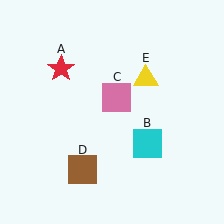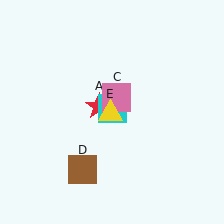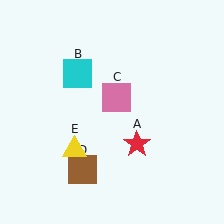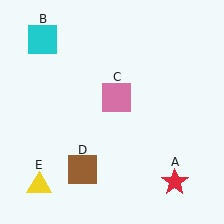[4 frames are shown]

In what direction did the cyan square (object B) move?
The cyan square (object B) moved up and to the left.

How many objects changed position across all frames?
3 objects changed position: red star (object A), cyan square (object B), yellow triangle (object E).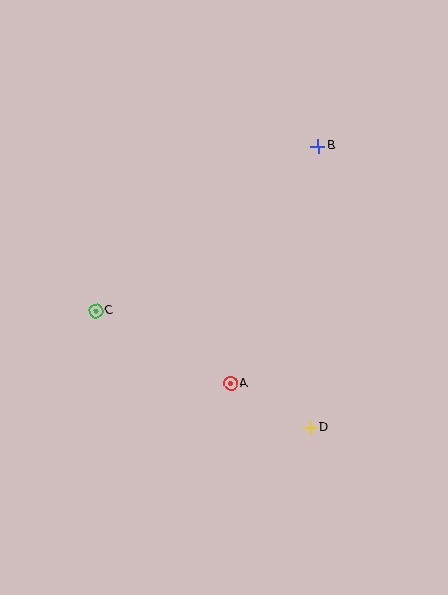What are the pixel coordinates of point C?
Point C is at (96, 311).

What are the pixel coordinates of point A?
Point A is at (231, 383).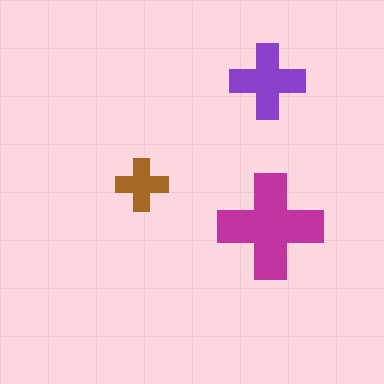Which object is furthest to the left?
The brown cross is leftmost.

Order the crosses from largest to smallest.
the magenta one, the purple one, the brown one.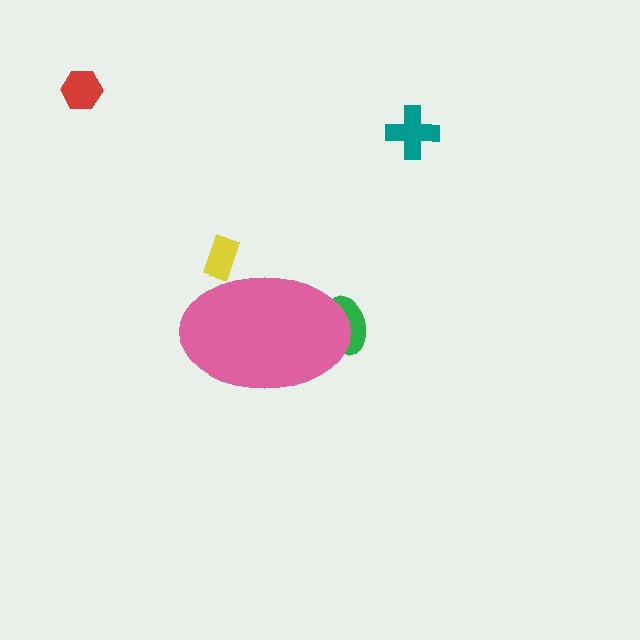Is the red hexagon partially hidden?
No, the red hexagon is fully visible.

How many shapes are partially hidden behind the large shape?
2 shapes are partially hidden.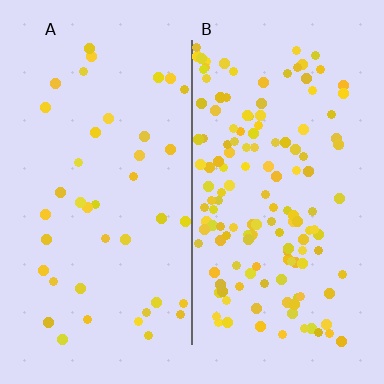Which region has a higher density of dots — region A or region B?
B (the right).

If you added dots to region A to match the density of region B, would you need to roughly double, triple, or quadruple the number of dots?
Approximately quadruple.